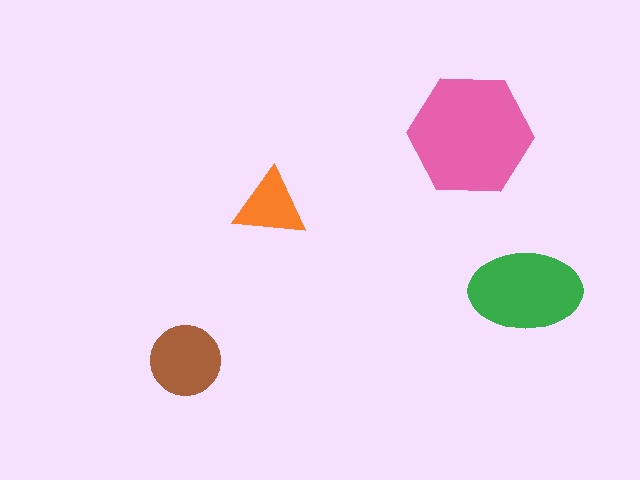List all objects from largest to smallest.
The pink hexagon, the green ellipse, the brown circle, the orange triangle.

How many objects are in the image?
There are 4 objects in the image.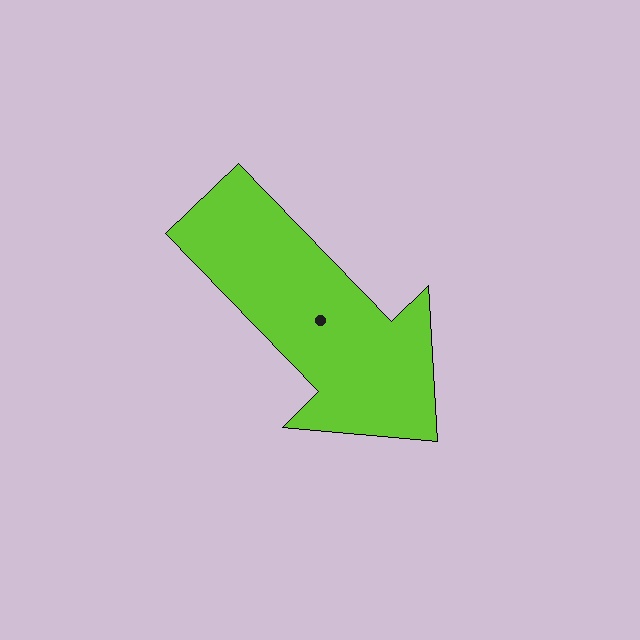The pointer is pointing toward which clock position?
Roughly 5 o'clock.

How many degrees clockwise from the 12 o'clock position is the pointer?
Approximately 136 degrees.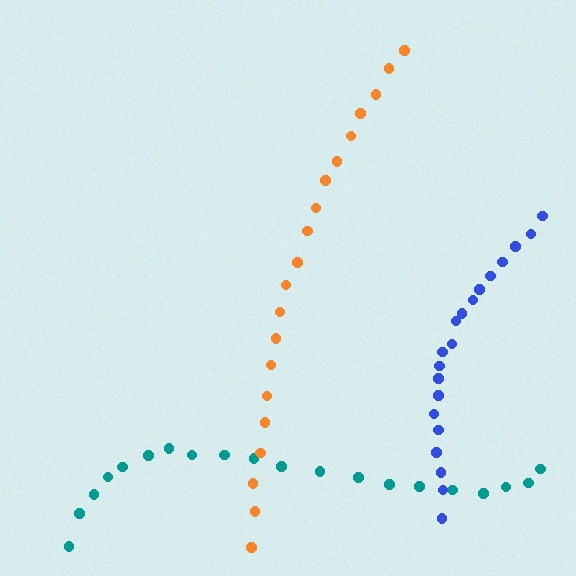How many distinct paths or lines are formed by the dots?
There are 3 distinct paths.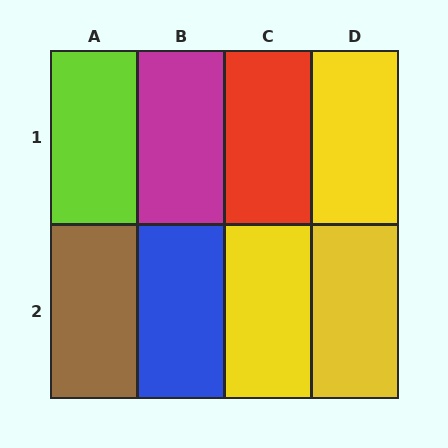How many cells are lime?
1 cell is lime.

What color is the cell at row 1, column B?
Magenta.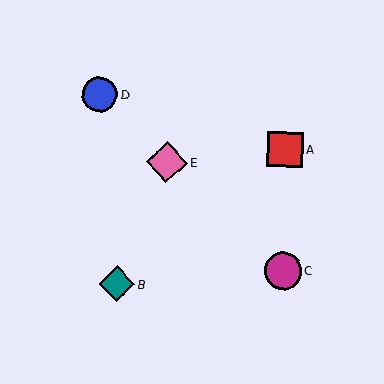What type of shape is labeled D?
Shape D is a blue circle.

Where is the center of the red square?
The center of the red square is at (285, 150).